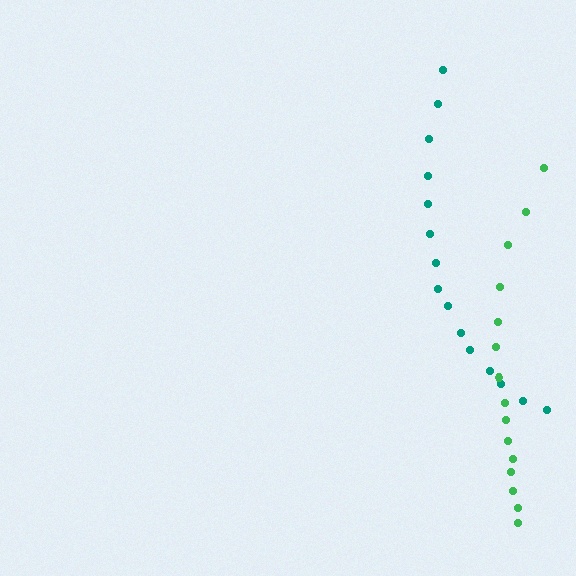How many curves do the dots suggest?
There are 2 distinct paths.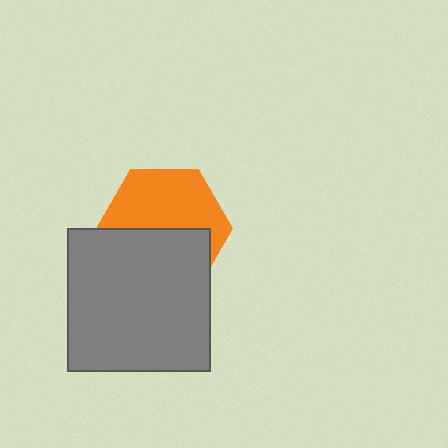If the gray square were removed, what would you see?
You would see the complete orange hexagon.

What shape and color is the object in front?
The object in front is a gray square.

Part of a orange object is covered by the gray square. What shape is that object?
It is a hexagon.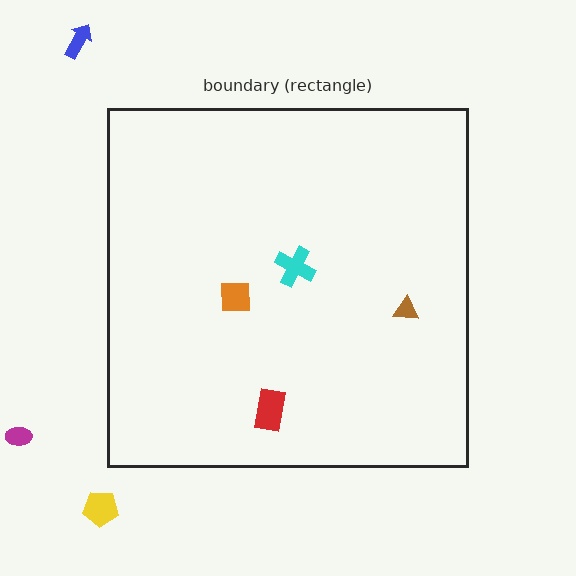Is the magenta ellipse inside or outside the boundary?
Outside.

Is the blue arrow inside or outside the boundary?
Outside.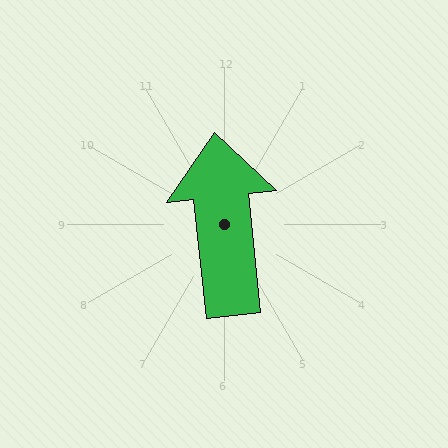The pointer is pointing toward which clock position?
Roughly 12 o'clock.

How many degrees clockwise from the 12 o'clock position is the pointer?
Approximately 354 degrees.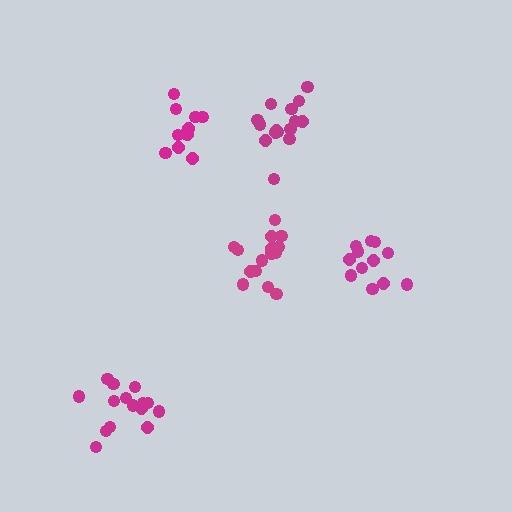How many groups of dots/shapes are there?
There are 5 groups.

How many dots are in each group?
Group 1: 12 dots, Group 2: 15 dots, Group 3: 11 dots, Group 4: 15 dots, Group 5: 15 dots (68 total).